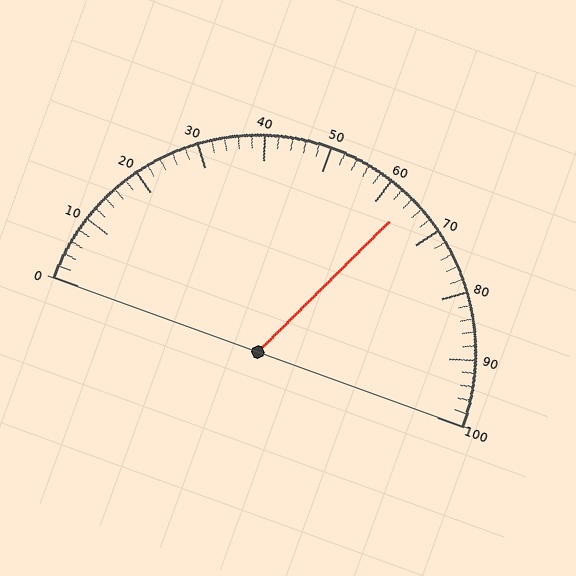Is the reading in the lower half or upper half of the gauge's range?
The reading is in the upper half of the range (0 to 100).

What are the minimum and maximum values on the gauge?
The gauge ranges from 0 to 100.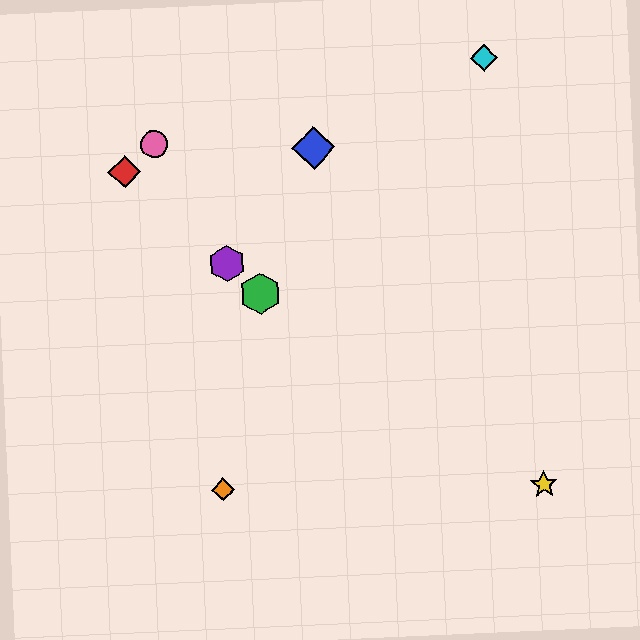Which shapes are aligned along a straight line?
The red diamond, the green hexagon, the purple hexagon are aligned along a straight line.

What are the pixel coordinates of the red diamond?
The red diamond is at (125, 172).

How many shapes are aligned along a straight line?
3 shapes (the red diamond, the green hexagon, the purple hexagon) are aligned along a straight line.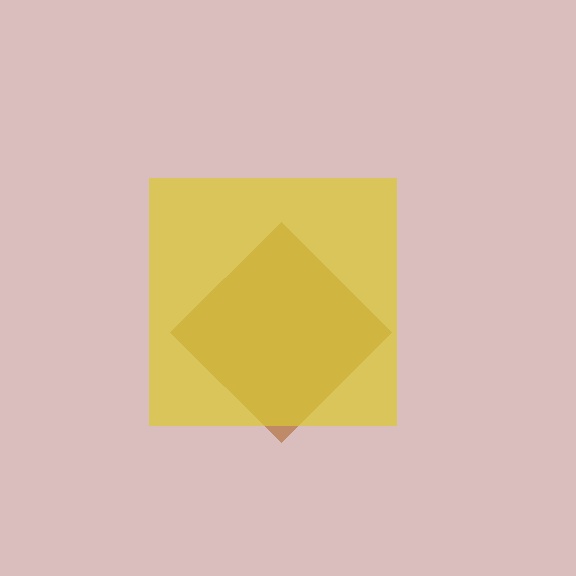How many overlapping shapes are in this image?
There are 2 overlapping shapes in the image.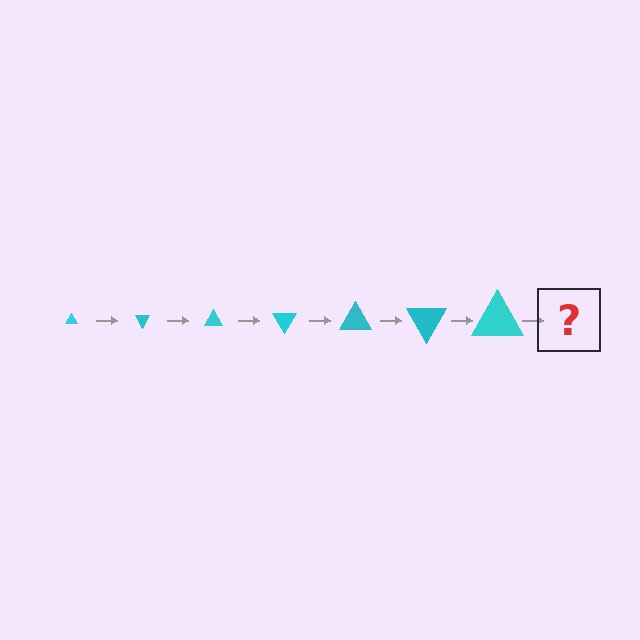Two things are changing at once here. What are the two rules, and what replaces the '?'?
The two rules are that the triangle grows larger each step and it rotates 60 degrees each step. The '?' should be a triangle, larger than the previous one and rotated 420 degrees from the start.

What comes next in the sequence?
The next element should be a triangle, larger than the previous one and rotated 420 degrees from the start.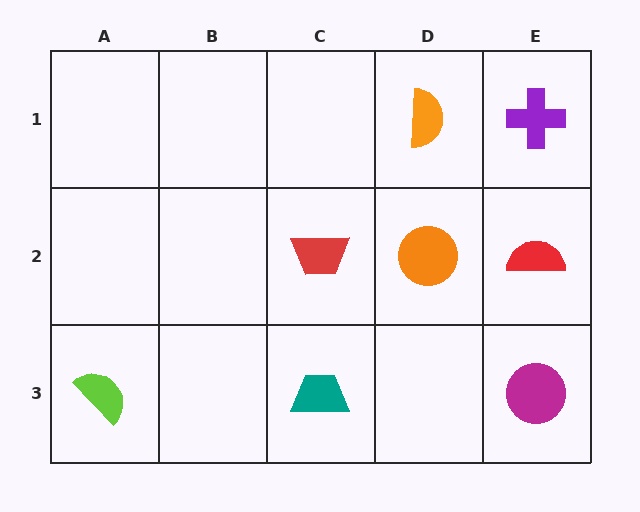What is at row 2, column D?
An orange circle.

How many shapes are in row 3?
3 shapes.